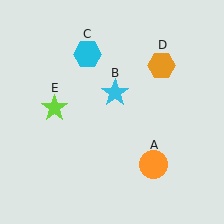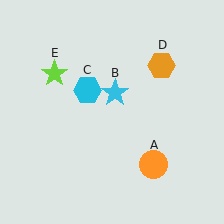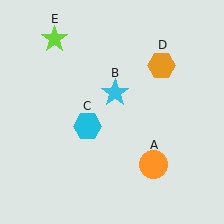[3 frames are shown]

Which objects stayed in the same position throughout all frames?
Orange circle (object A) and cyan star (object B) and orange hexagon (object D) remained stationary.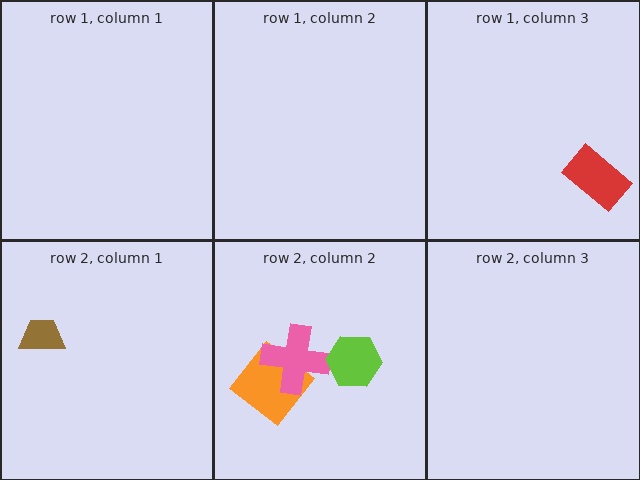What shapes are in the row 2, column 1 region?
The brown trapezoid.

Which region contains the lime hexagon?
The row 2, column 2 region.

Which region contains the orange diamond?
The row 2, column 2 region.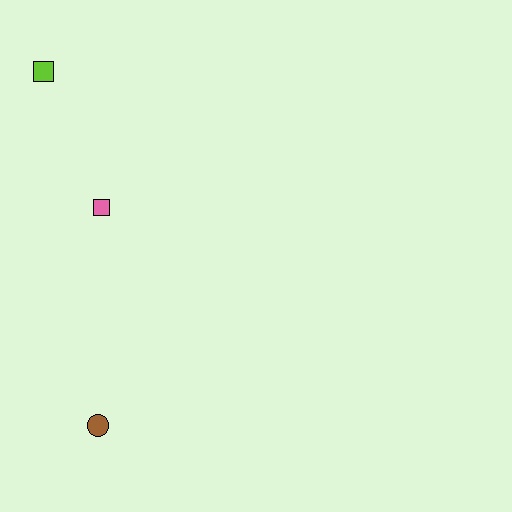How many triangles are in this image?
There are no triangles.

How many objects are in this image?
There are 3 objects.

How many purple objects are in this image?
There are no purple objects.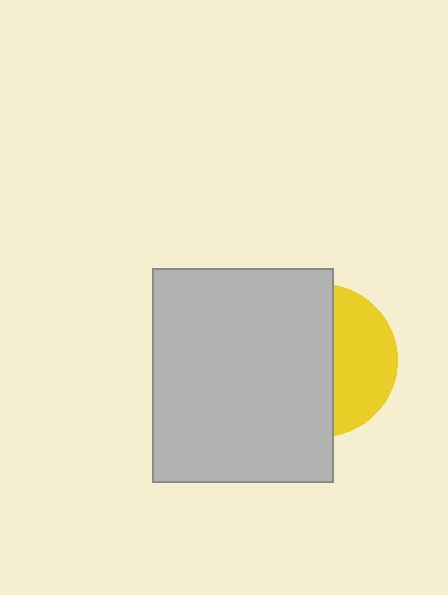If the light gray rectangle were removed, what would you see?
You would see the complete yellow circle.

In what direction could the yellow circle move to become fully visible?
The yellow circle could move right. That would shift it out from behind the light gray rectangle entirely.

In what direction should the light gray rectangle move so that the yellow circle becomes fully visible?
The light gray rectangle should move left. That is the shortest direction to clear the overlap and leave the yellow circle fully visible.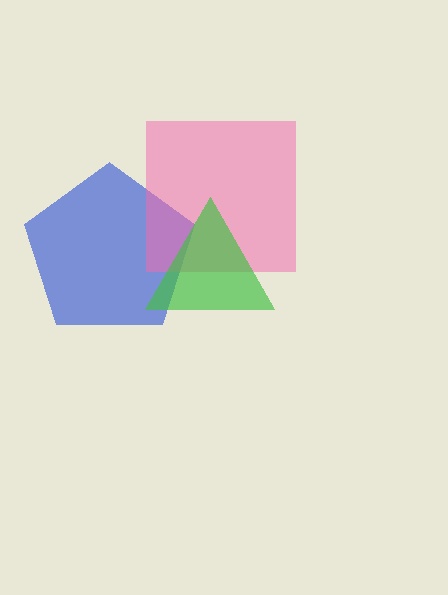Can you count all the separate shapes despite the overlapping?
Yes, there are 3 separate shapes.